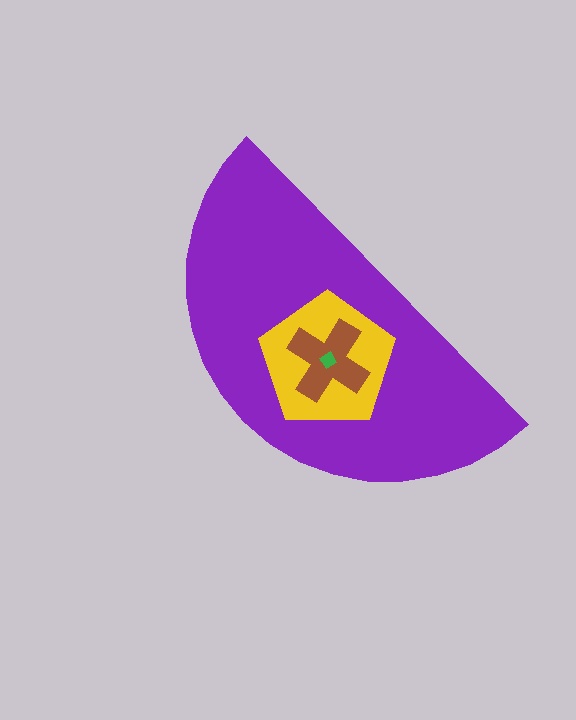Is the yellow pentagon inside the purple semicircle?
Yes.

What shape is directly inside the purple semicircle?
The yellow pentagon.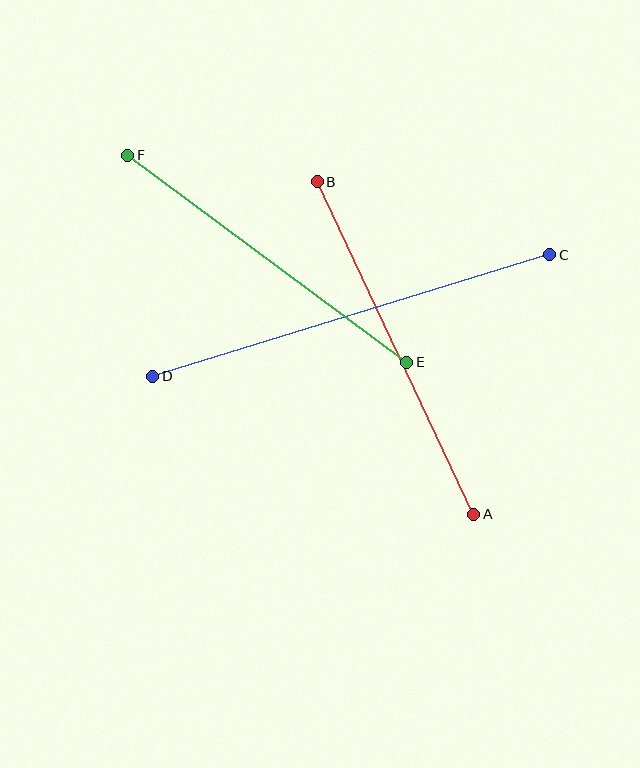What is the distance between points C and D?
The distance is approximately 415 pixels.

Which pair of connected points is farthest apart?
Points C and D are farthest apart.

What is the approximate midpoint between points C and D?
The midpoint is at approximately (351, 316) pixels.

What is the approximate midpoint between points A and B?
The midpoint is at approximately (396, 348) pixels.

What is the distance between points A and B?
The distance is approximately 367 pixels.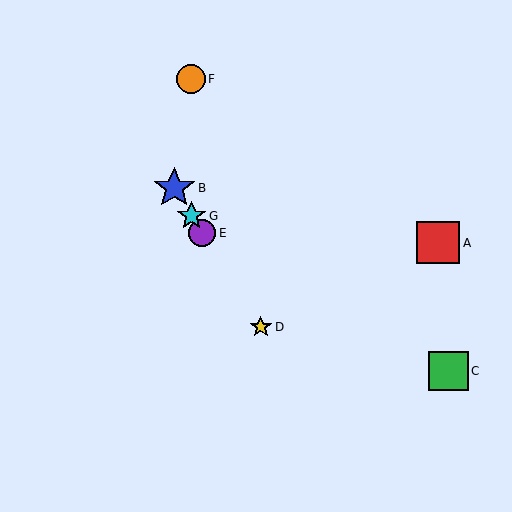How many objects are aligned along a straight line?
4 objects (B, D, E, G) are aligned along a straight line.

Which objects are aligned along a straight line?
Objects B, D, E, G are aligned along a straight line.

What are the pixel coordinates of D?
Object D is at (261, 327).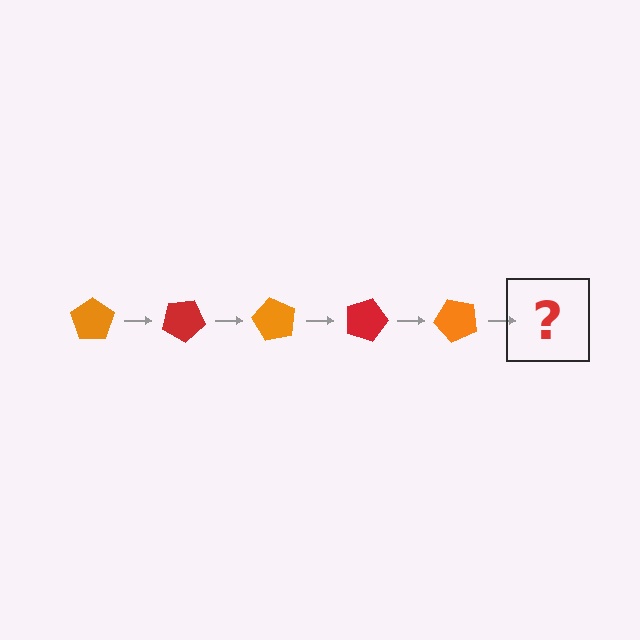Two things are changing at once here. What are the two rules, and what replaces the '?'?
The two rules are that it rotates 30 degrees each step and the color cycles through orange and red. The '?' should be a red pentagon, rotated 150 degrees from the start.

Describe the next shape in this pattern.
It should be a red pentagon, rotated 150 degrees from the start.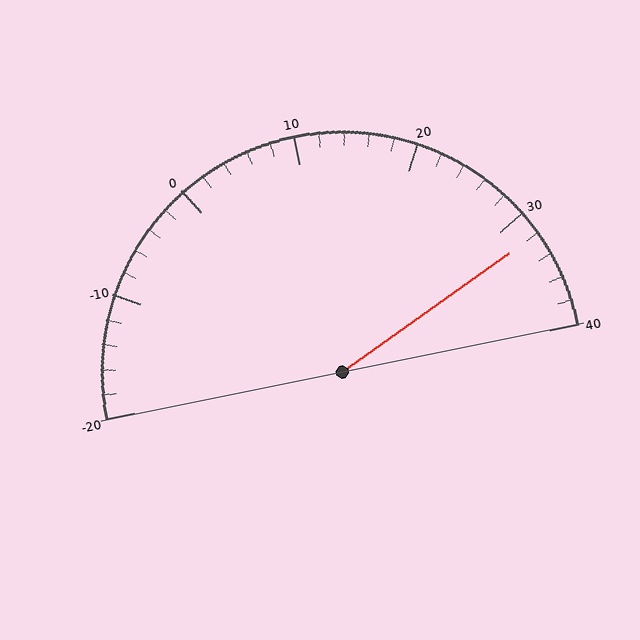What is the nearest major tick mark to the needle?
The nearest major tick mark is 30.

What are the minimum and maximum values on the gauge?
The gauge ranges from -20 to 40.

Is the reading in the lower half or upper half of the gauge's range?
The reading is in the upper half of the range (-20 to 40).